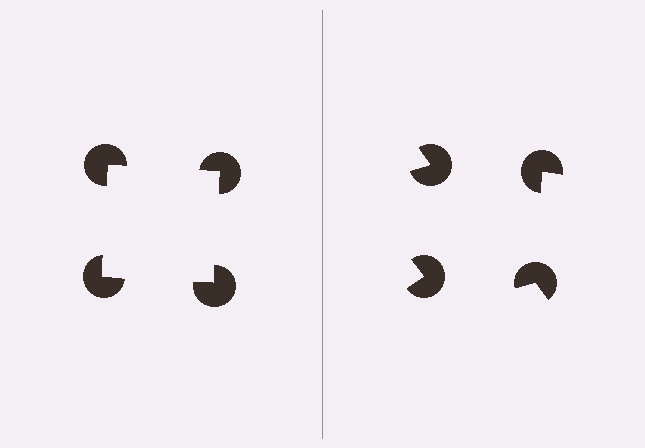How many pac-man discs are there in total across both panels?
8 — 4 on each side.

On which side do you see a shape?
An illusory square appears on the left side. On the right side the wedge cuts are rotated, so no coherent shape forms.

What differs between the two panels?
The pac-man discs are positioned identically on both sides; only the wedge orientations differ. On the left they align to a square; on the right they are misaligned.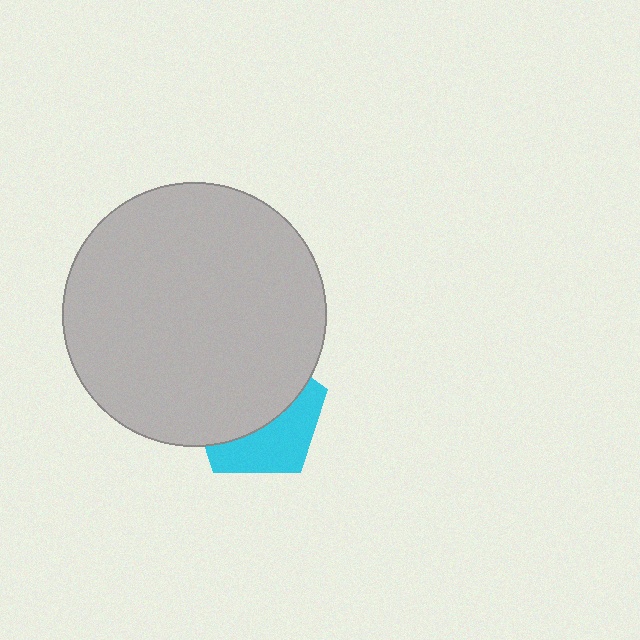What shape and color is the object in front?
The object in front is a light gray circle.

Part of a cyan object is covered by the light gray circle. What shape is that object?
It is a pentagon.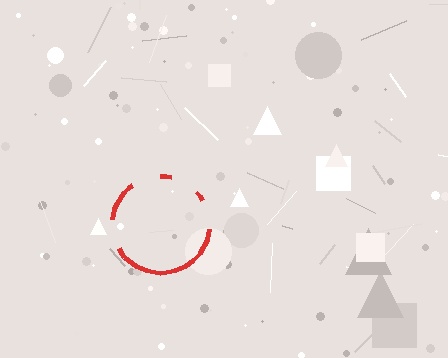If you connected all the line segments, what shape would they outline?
They would outline a circle.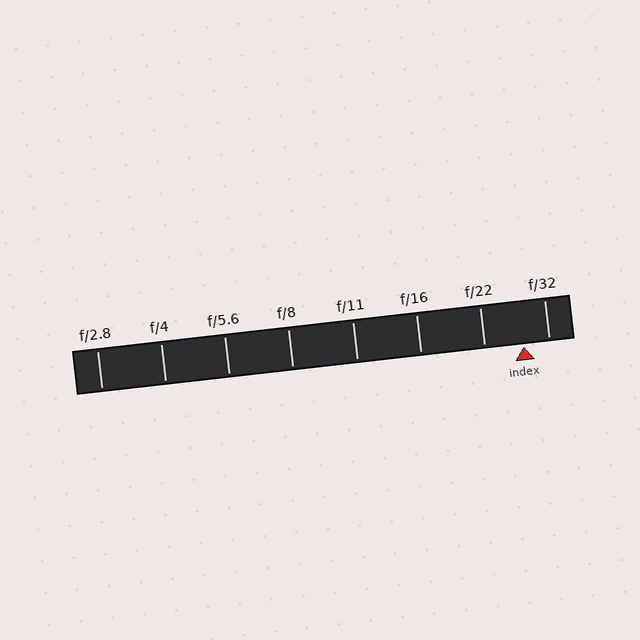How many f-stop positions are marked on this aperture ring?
There are 8 f-stop positions marked.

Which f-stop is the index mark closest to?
The index mark is closest to f/32.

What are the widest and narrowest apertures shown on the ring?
The widest aperture shown is f/2.8 and the narrowest is f/32.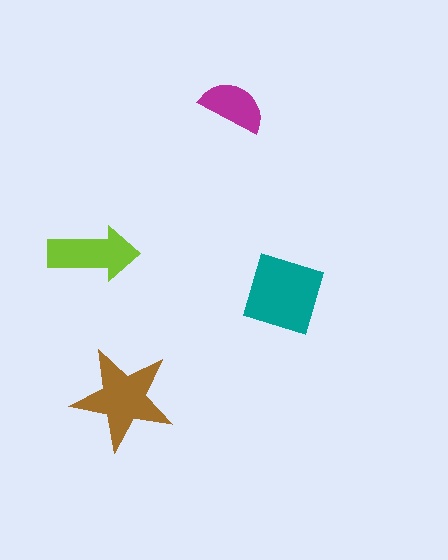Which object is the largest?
The teal diamond.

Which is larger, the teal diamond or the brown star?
The teal diamond.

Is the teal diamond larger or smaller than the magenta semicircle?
Larger.